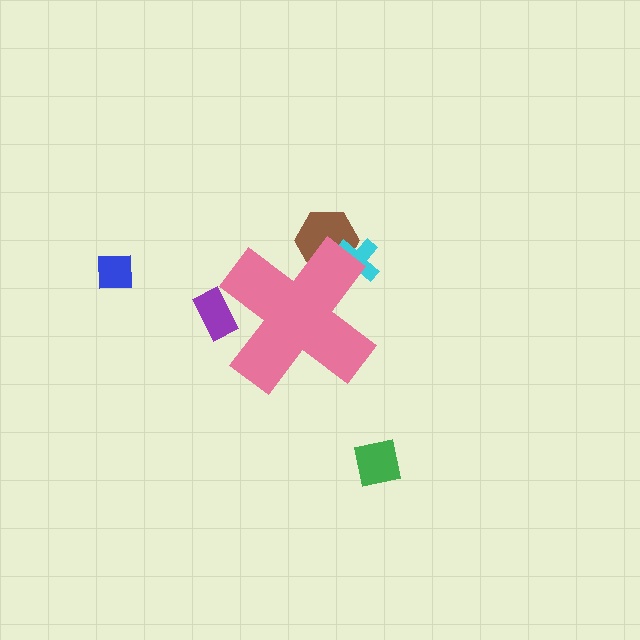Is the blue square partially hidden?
No, the blue square is fully visible.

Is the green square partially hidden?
No, the green square is fully visible.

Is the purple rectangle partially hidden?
Yes, the purple rectangle is partially hidden behind the pink cross.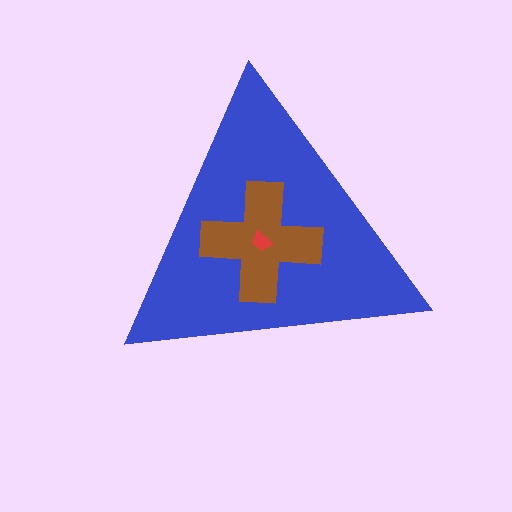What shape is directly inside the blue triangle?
The brown cross.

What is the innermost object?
The red trapezoid.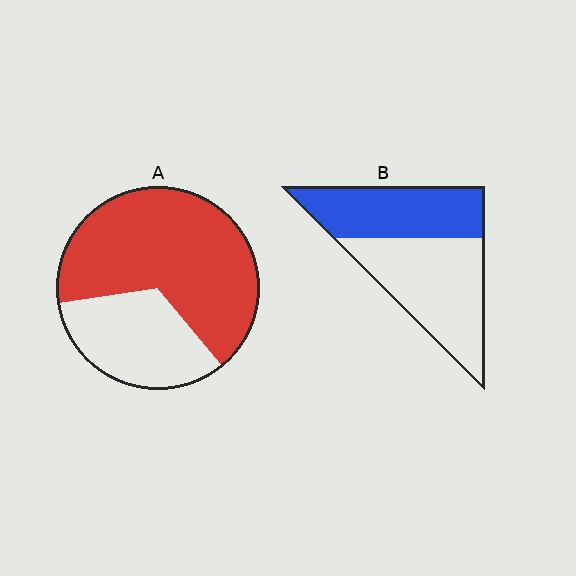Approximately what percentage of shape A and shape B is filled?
A is approximately 65% and B is approximately 45%.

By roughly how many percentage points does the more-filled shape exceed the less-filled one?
By roughly 20 percentage points (A over B).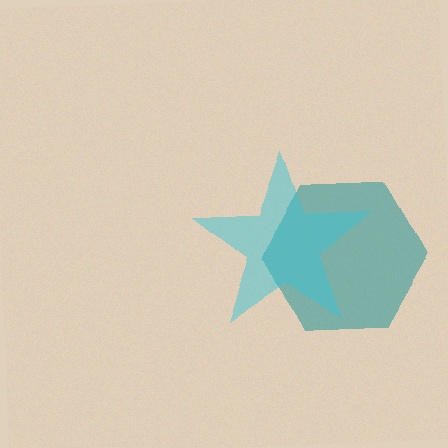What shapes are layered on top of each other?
The layered shapes are: a teal hexagon, a cyan star.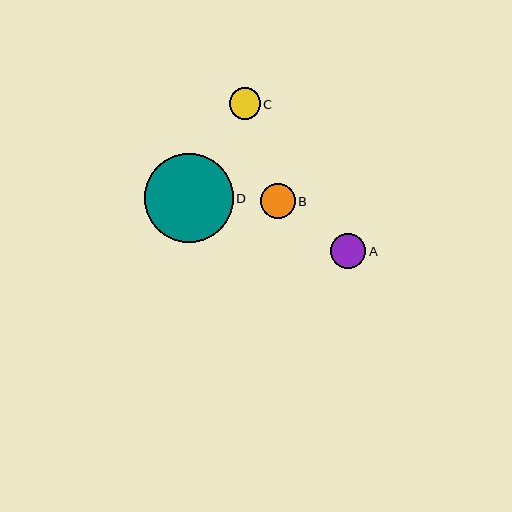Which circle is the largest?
Circle D is the largest with a size of approximately 89 pixels.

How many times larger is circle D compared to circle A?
Circle D is approximately 2.5 times the size of circle A.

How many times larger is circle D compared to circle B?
Circle D is approximately 2.6 times the size of circle B.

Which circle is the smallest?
Circle C is the smallest with a size of approximately 31 pixels.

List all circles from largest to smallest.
From largest to smallest: D, A, B, C.